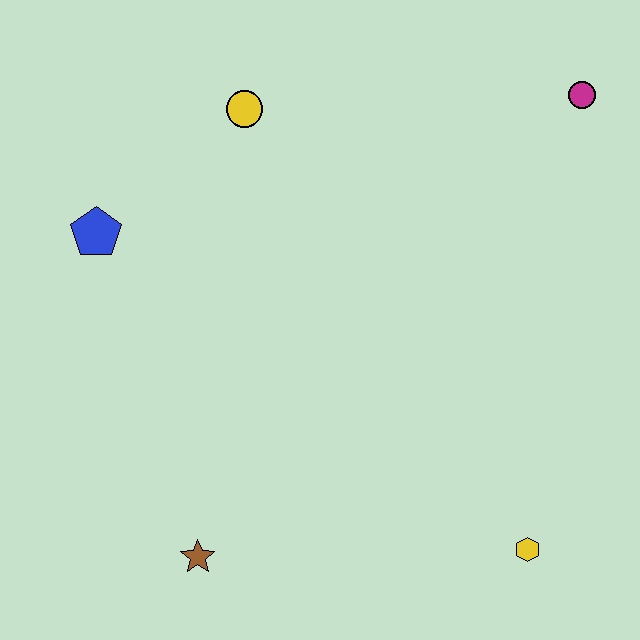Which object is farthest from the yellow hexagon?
The blue pentagon is farthest from the yellow hexagon.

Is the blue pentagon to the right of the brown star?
No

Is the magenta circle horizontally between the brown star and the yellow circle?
No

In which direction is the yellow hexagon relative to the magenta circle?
The yellow hexagon is below the magenta circle.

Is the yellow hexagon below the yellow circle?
Yes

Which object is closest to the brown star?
The yellow hexagon is closest to the brown star.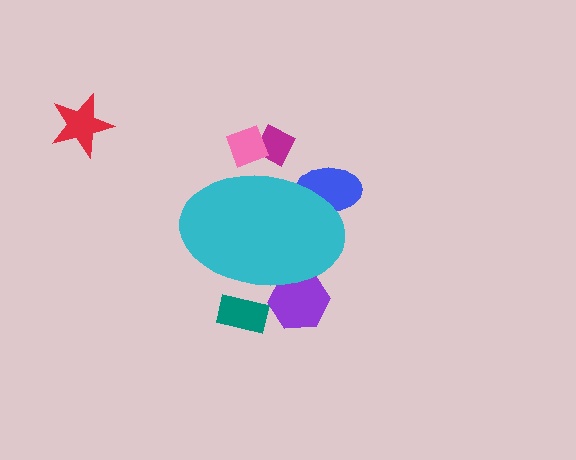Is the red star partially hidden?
No, the red star is fully visible.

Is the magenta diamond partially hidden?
Yes, the magenta diamond is partially hidden behind the cyan ellipse.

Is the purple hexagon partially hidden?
Yes, the purple hexagon is partially hidden behind the cyan ellipse.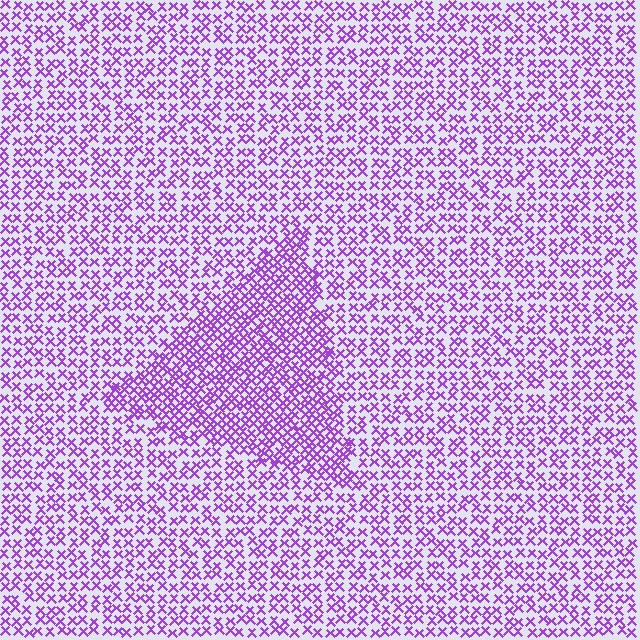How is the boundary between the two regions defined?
The boundary is defined by a change in element density (approximately 1.7x ratio). All elements are the same color, size, and shape.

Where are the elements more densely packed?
The elements are more densely packed inside the triangle boundary.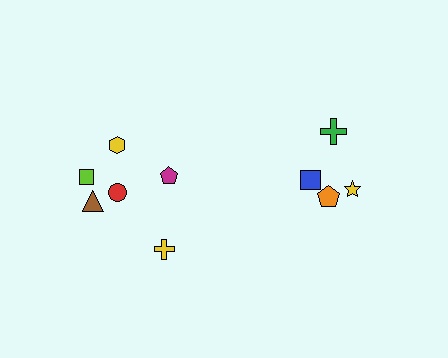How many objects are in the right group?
There are 4 objects.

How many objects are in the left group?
There are 6 objects.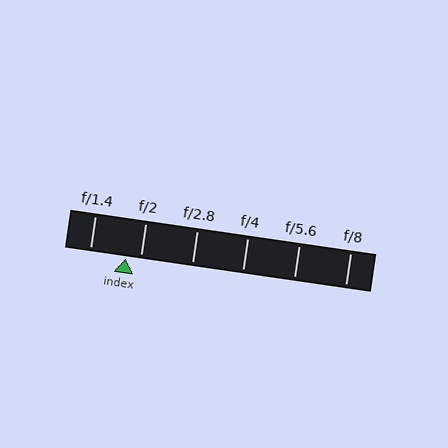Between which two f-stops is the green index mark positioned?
The index mark is between f/1.4 and f/2.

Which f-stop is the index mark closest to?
The index mark is closest to f/2.